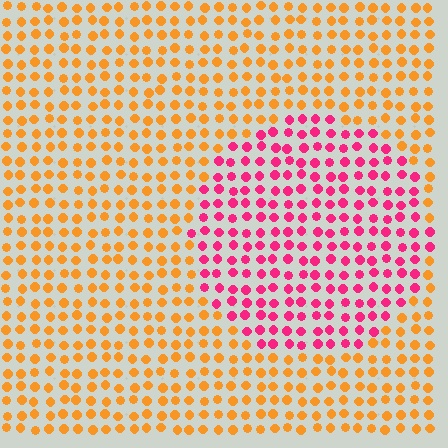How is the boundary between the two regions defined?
The boundary is defined purely by a slight shift in hue (about 60 degrees). Spacing, size, and orientation are identical on both sides.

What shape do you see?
I see a circle.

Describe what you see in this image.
The image is filled with small orange elements in a uniform arrangement. A circle-shaped region is visible where the elements are tinted to a slightly different hue, forming a subtle color boundary.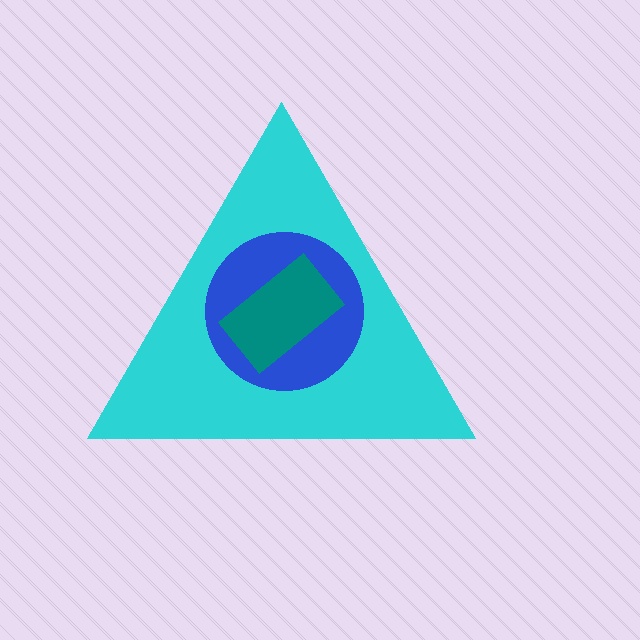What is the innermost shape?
The teal rectangle.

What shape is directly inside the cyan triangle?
The blue circle.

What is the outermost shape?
The cyan triangle.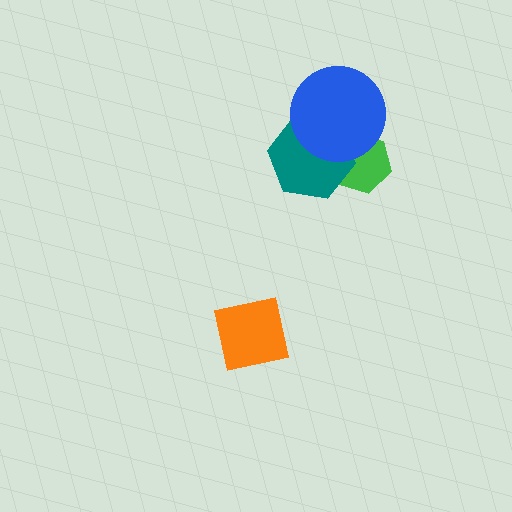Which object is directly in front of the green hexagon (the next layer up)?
The teal hexagon is directly in front of the green hexagon.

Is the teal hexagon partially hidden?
Yes, it is partially covered by another shape.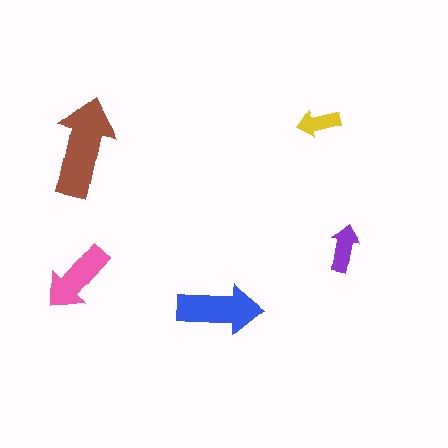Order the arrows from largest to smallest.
the brown one, the blue one, the pink one, the purple one, the yellow one.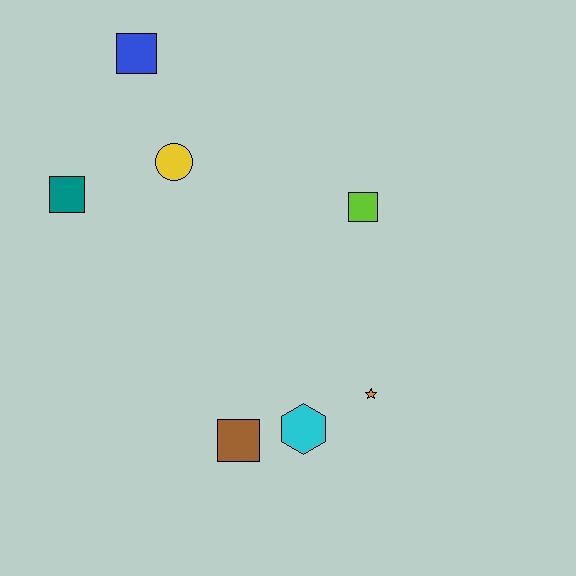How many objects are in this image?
There are 7 objects.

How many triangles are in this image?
There are no triangles.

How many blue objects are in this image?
There is 1 blue object.